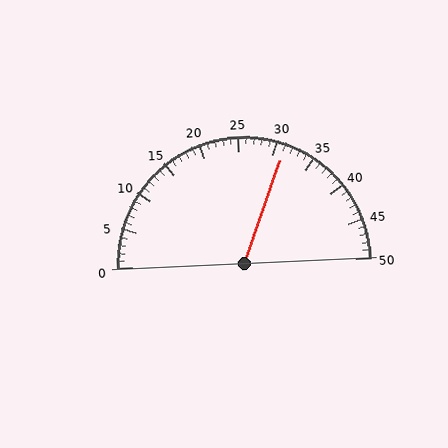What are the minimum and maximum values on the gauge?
The gauge ranges from 0 to 50.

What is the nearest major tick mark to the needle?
The nearest major tick mark is 30.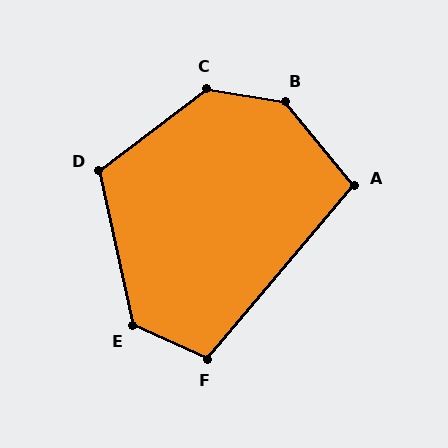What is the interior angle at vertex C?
Approximately 133 degrees (obtuse).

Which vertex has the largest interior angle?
B, at approximately 140 degrees.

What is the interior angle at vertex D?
Approximately 115 degrees (obtuse).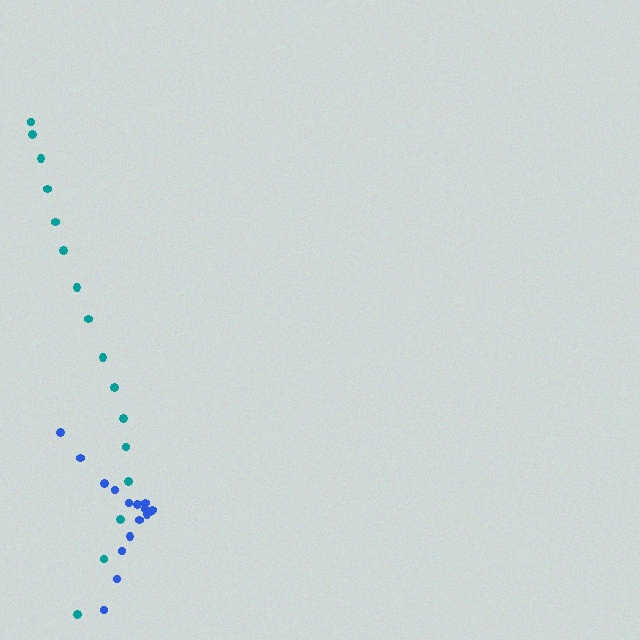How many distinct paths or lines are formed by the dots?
There are 2 distinct paths.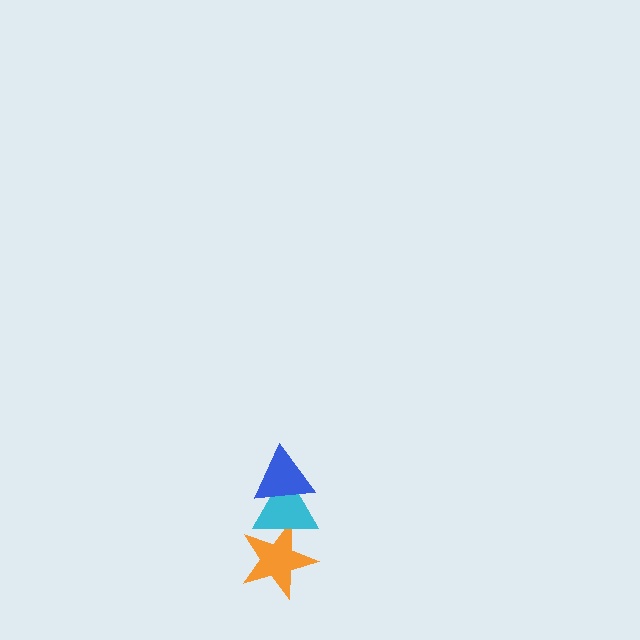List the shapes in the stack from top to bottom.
From top to bottom: the blue triangle, the cyan triangle, the orange star.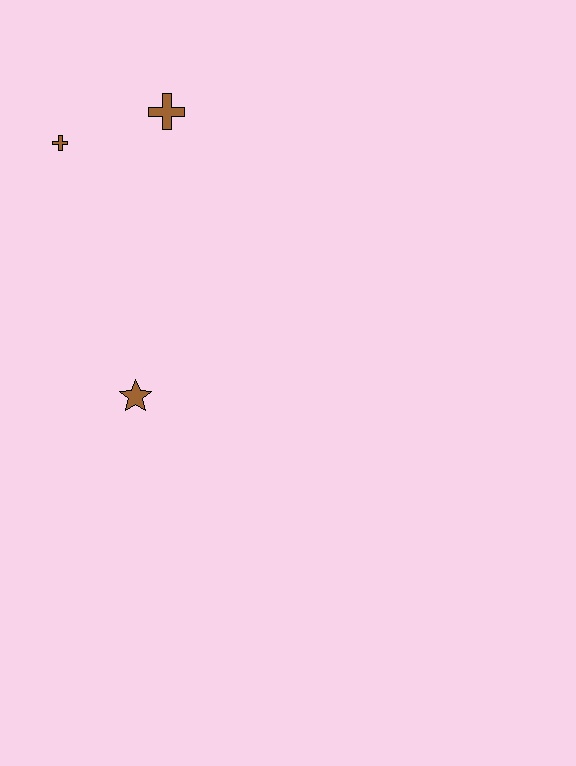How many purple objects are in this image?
There are no purple objects.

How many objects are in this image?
There are 3 objects.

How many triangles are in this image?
There are no triangles.